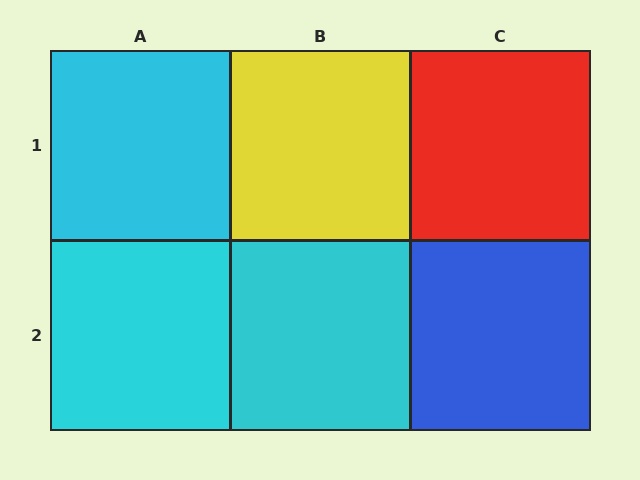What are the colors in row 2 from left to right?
Cyan, cyan, blue.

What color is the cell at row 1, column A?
Cyan.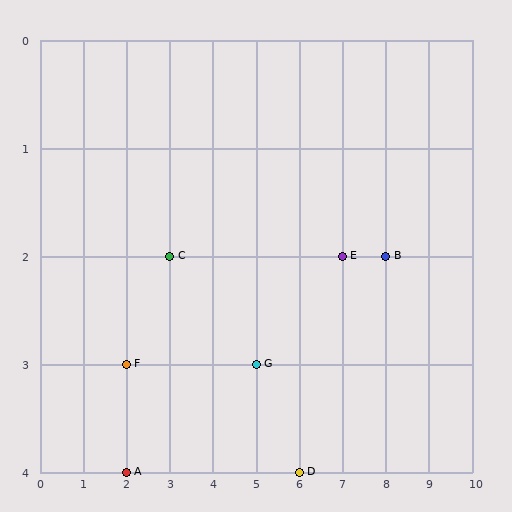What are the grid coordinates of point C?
Point C is at grid coordinates (3, 2).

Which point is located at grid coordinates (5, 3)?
Point G is at (5, 3).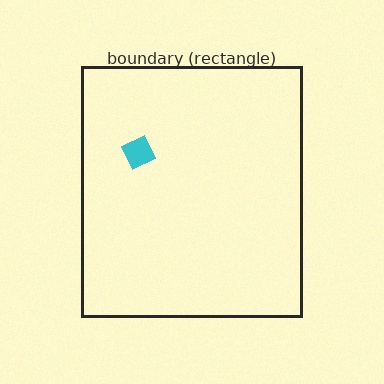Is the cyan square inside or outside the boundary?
Inside.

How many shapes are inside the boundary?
1 inside, 0 outside.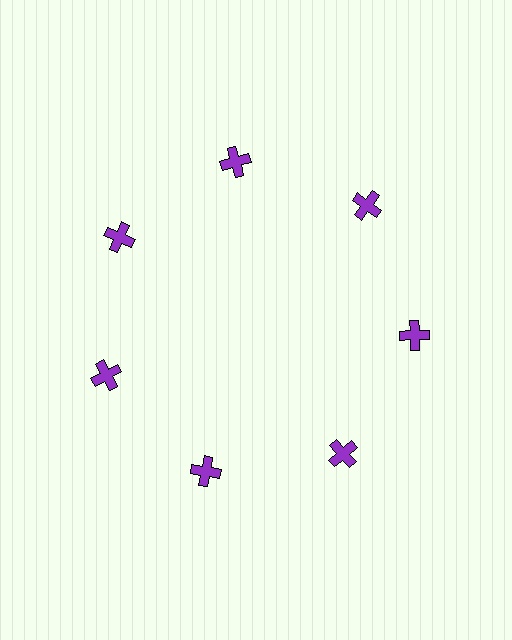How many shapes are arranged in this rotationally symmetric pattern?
There are 7 shapes, arranged in 7 groups of 1.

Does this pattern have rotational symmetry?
Yes, this pattern has 7-fold rotational symmetry. It looks the same after rotating 51 degrees around the center.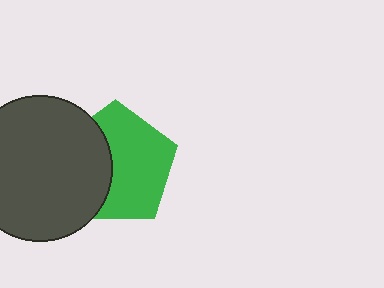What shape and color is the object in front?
The object in front is a dark gray circle.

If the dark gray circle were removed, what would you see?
You would see the complete green pentagon.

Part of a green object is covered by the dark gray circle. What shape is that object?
It is a pentagon.